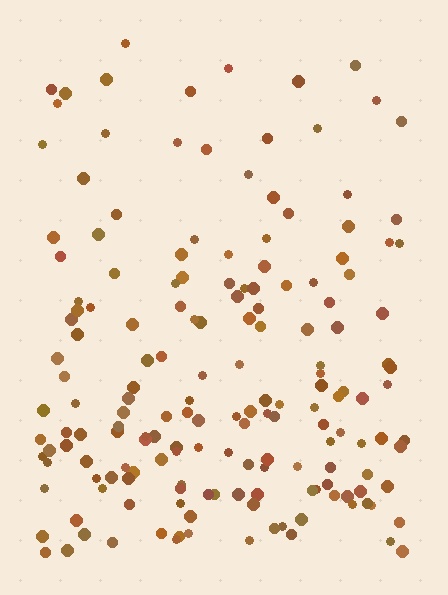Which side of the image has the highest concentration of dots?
The bottom.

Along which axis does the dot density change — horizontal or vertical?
Vertical.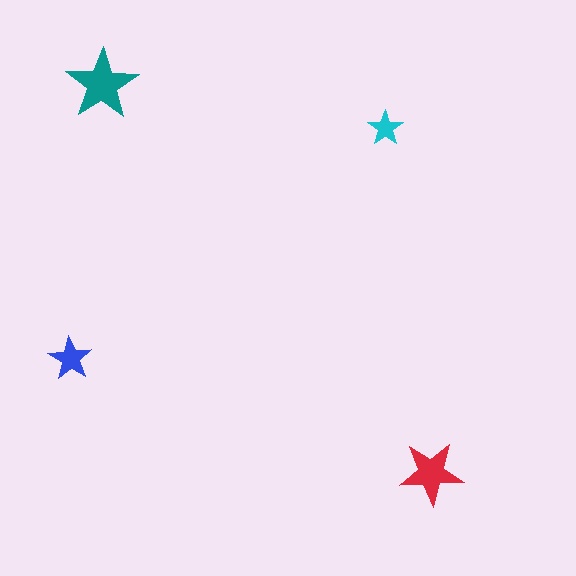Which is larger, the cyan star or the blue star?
The blue one.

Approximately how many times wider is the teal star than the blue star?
About 1.5 times wider.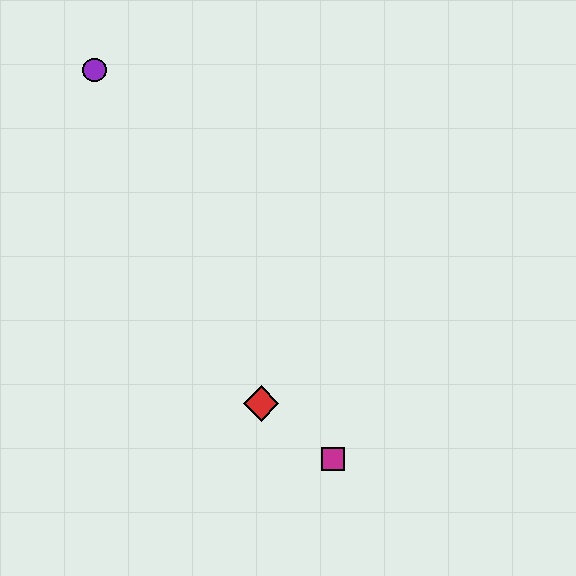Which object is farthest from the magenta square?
The purple circle is farthest from the magenta square.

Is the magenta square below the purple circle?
Yes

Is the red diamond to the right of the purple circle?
Yes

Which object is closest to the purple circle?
The red diamond is closest to the purple circle.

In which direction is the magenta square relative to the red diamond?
The magenta square is to the right of the red diamond.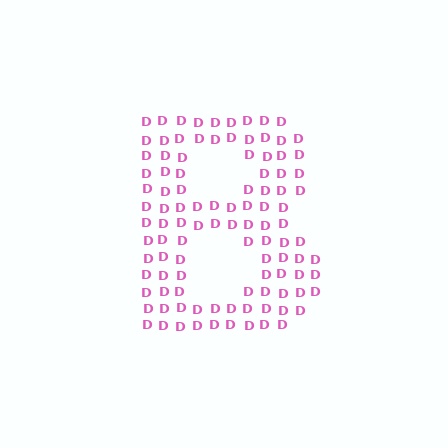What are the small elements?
The small elements are letter D's.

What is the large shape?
The large shape is the letter B.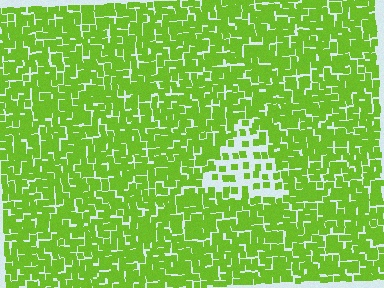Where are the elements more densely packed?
The elements are more densely packed outside the triangle boundary.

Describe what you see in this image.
The image contains small lime elements arranged at two different densities. A triangle-shaped region is visible where the elements are less densely packed than the surrounding area.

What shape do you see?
I see a triangle.